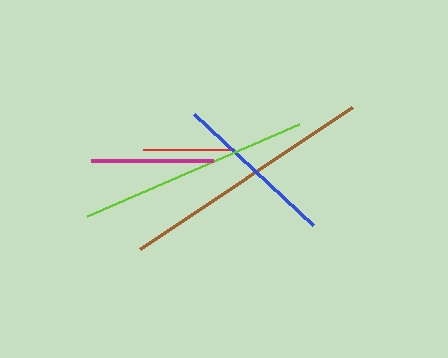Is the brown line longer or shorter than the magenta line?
The brown line is longer than the magenta line.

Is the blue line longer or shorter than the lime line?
The lime line is longer than the blue line.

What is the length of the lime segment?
The lime segment is approximately 231 pixels long.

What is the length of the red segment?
The red segment is approximately 87 pixels long.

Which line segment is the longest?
The brown line is the longest at approximately 255 pixels.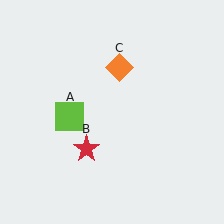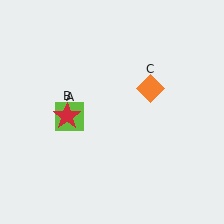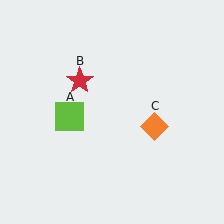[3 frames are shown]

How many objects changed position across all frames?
2 objects changed position: red star (object B), orange diamond (object C).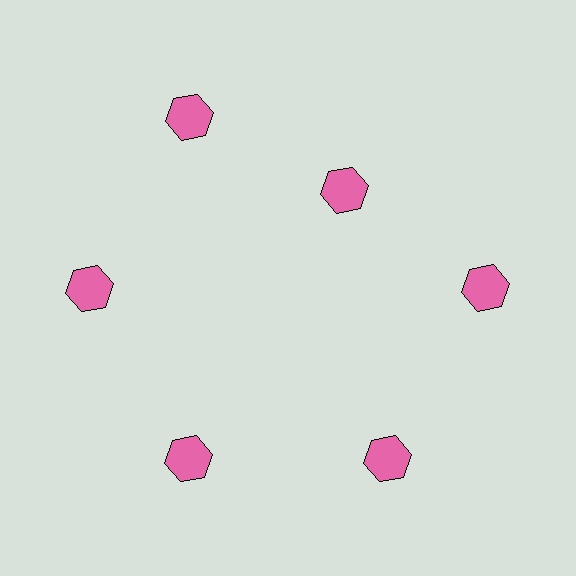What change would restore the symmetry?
The symmetry would be restored by moving it outward, back onto the ring so that all 6 hexagons sit at equal angles and equal distance from the center.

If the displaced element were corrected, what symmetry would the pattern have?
It would have 6-fold rotational symmetry — the pattern would map onto itself every 60 degrees.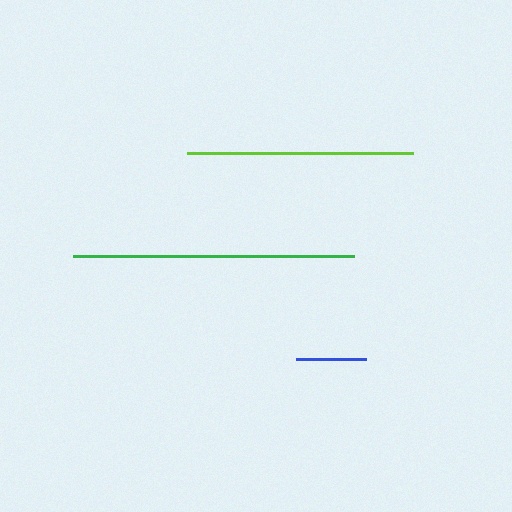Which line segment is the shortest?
The blue line is the shortest at approximately 70 pixels.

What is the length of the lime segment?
The lime segment is approximately 226 pixels long.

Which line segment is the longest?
The green line is the longest at approximately 282 pixels.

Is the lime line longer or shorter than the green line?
The green line is longer than the lime line.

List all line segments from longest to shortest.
From longest to shortest: green, lime, blue.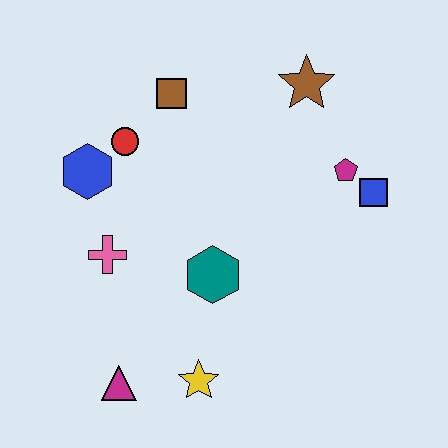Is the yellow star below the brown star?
Yes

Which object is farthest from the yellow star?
The brown star is farthest from the yellow star.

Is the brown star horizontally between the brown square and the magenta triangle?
No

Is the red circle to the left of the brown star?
Yes